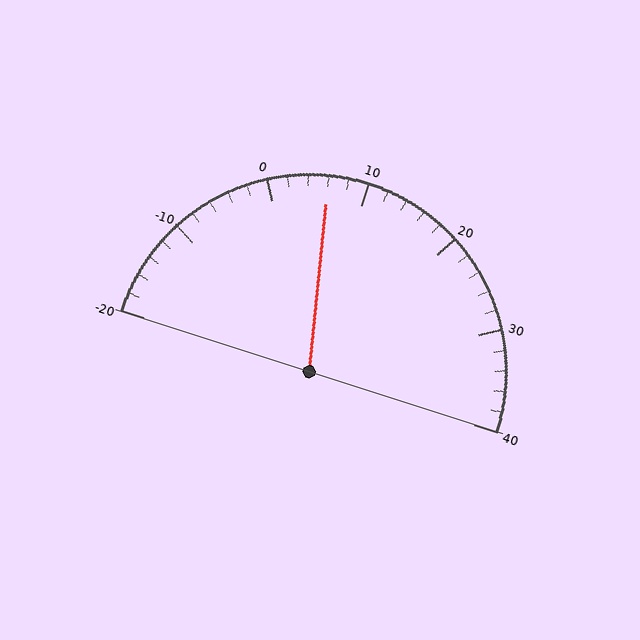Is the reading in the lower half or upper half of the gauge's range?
The reading is in the lower half of the range (-20 to 40).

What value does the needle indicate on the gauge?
The needle indicates approximately 6.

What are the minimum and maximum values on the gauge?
The gauge ranges from -20 to 40.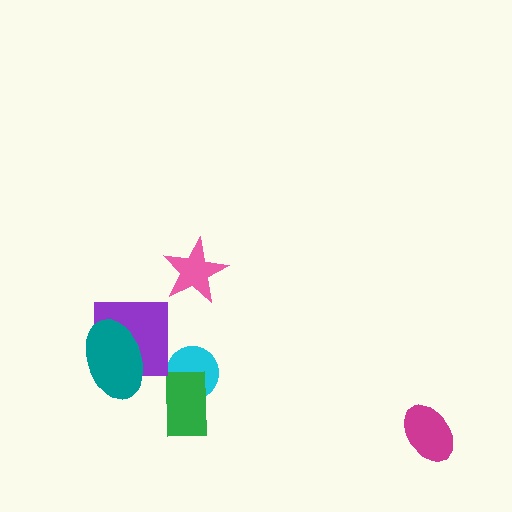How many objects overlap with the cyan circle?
1 object overlaps with the cyan circle.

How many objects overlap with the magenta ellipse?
0 objects overlap with the magenta ellipse.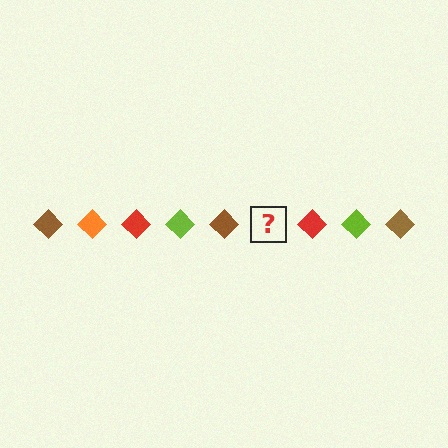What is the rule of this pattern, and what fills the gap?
The rule is that the pattern cycles through brown, orange, red, lime diamonds. The gap should be filled with an orange diamond.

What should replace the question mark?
The question mark should be replaced with an orange diamond.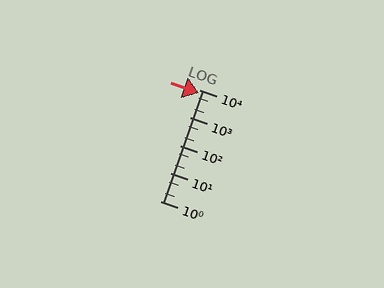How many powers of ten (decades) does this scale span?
The scale spans 4 decades, from 1 to 10000.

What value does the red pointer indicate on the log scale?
The pointer indicates approximately 7500.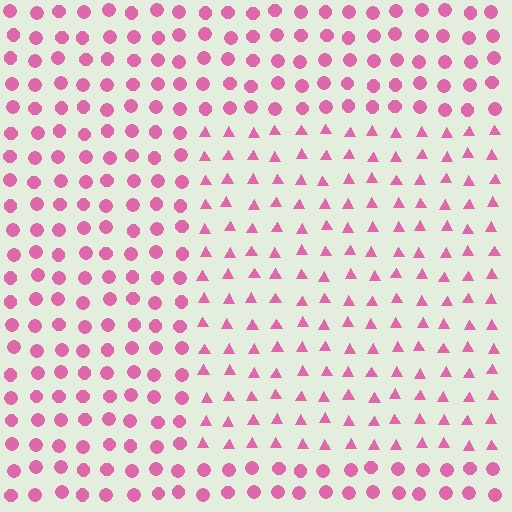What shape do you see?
I see a rectangle.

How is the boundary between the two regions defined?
The boundary is defined by a change in element shape: triangles inside vs. circles outside. All elements share the same color and spacing.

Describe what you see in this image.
The image is filled with small pink elements arranged in a uniform grid. A rectangle-shaped region contains triangles, while the surrounding area contains circles. The boundary is defined purely by the change in element shape.